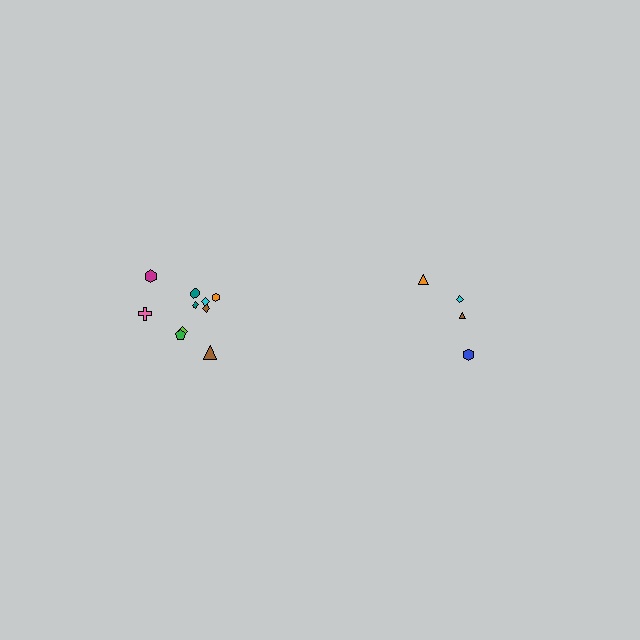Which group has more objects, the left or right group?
The left group.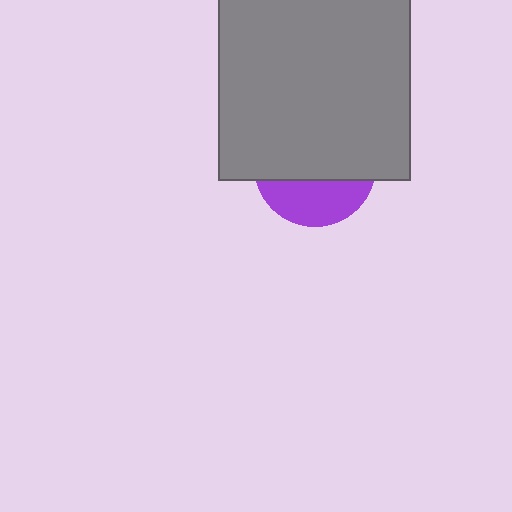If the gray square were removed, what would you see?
You would see the complete purple circle.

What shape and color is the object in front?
The object in front is a gray square.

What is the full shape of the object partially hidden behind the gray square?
The partially hidden object is a purple circle.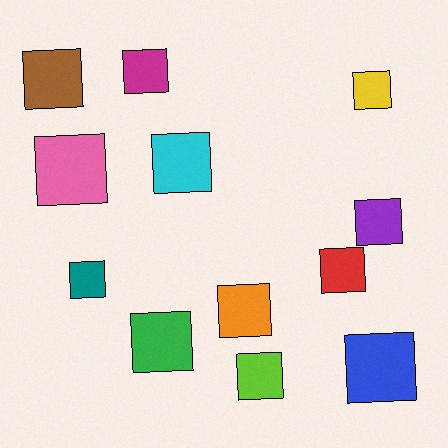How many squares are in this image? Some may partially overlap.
There are 12 squares.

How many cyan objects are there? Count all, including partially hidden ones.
There is 1 cyan object.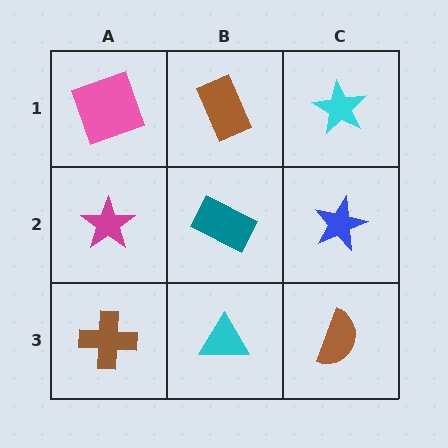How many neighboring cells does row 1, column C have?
2.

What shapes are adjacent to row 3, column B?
A teal rectangle (row 2, column B), a brown cross (row 3, column A), a brown semicircle (row 3, column C).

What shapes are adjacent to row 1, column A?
A magenta star (row 2, column A), a brown rectangle (row 1, column B).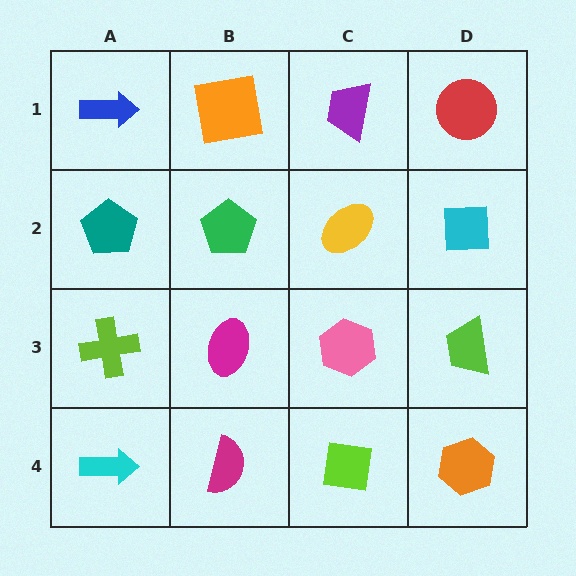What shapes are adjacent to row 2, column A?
A blue arrow (row 1, column A), a lime cross (row 3, column A), a green pentagon (row 2, column B).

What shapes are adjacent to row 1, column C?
A yellow ellipse (row 2, column C), an orange square (row 1, column B), a red circle (row 1, column D).